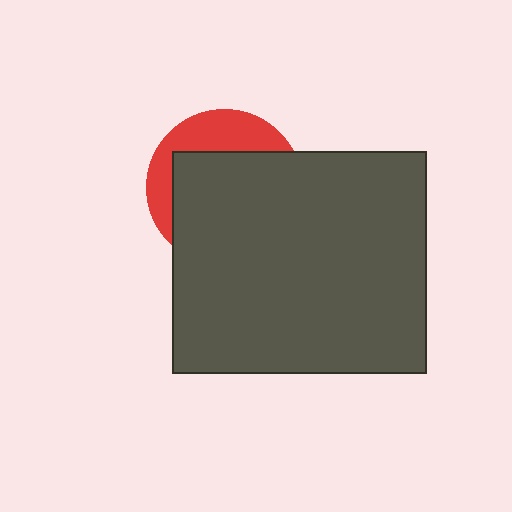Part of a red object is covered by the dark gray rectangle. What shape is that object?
It is a circle.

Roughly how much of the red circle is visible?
A small part of it is visible (roughly 31%).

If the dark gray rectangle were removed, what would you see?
You would see the complete red circle.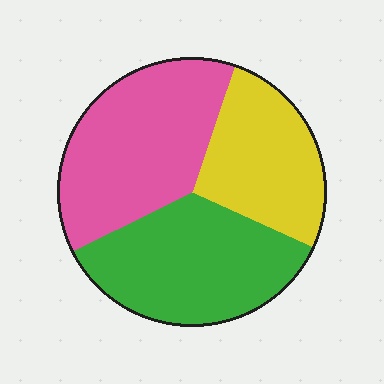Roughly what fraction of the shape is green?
Green takes up about three eighths (3/8) of the shape.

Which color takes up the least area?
Yellow, at roughly 25%.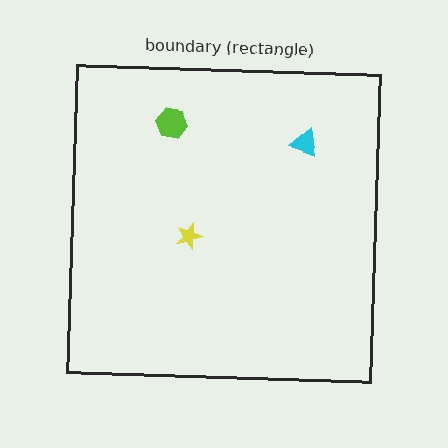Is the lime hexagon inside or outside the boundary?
Inside.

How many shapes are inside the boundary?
3 inside, 0 outside.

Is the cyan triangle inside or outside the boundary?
Inside.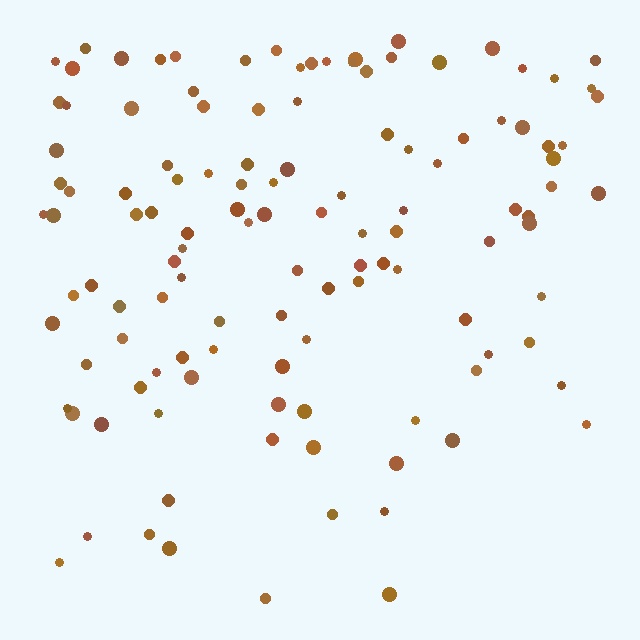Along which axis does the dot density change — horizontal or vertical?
Vertical.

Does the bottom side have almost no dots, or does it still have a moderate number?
Still a moderate number, just noticeably fewer than the top.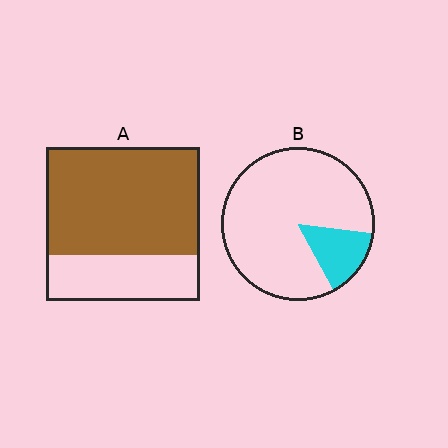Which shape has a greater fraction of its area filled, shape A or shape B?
Shape A.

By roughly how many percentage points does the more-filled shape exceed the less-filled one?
By roughly 55 percentage points (A over B).